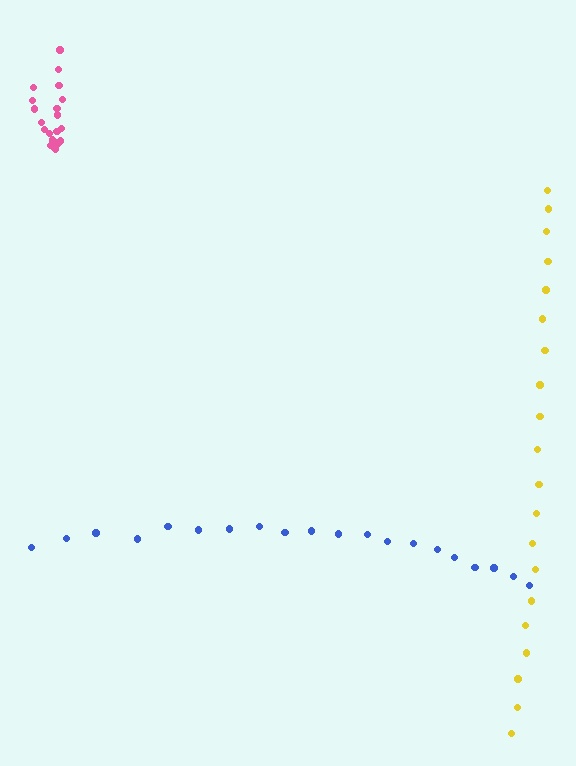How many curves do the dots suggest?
There are 3 distinct paths.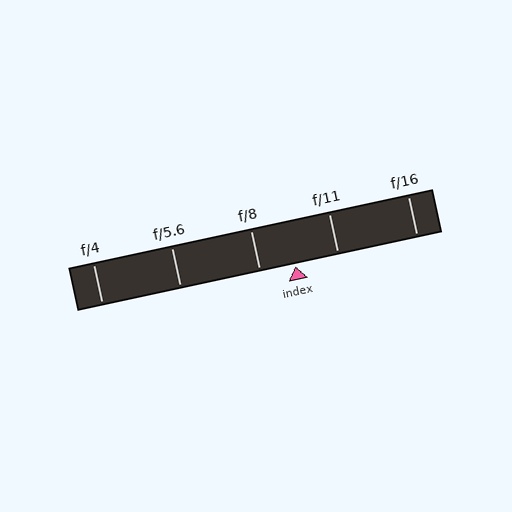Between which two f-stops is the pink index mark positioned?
The index mark is between f/8 and f/11.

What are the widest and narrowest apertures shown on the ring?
The widest aperture shown is f/4 and the narrowest is f/16.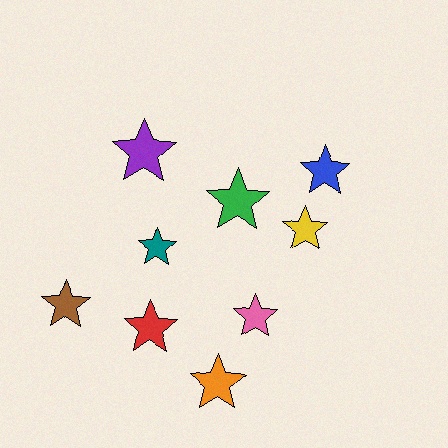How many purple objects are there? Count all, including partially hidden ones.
There is 1 purple object.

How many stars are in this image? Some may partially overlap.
There are 9 stars.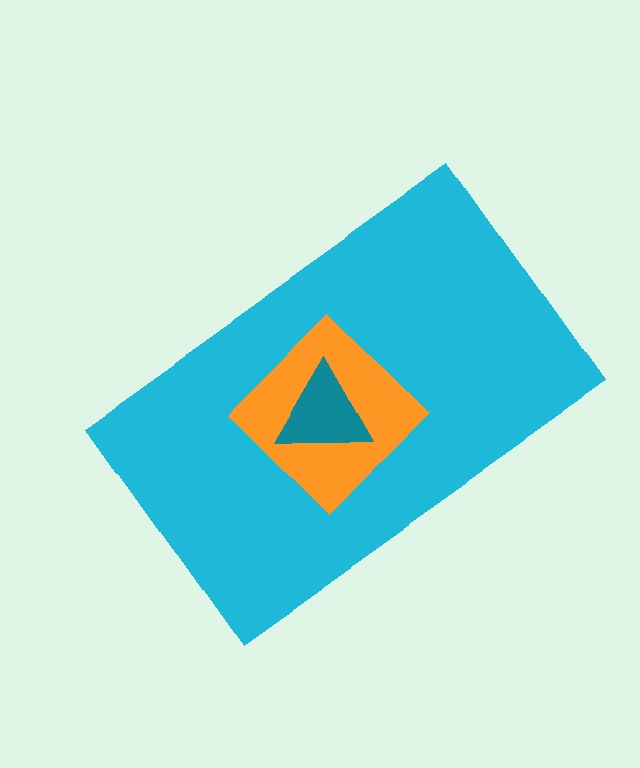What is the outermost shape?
The cyan rectangle.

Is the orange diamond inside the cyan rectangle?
Yes.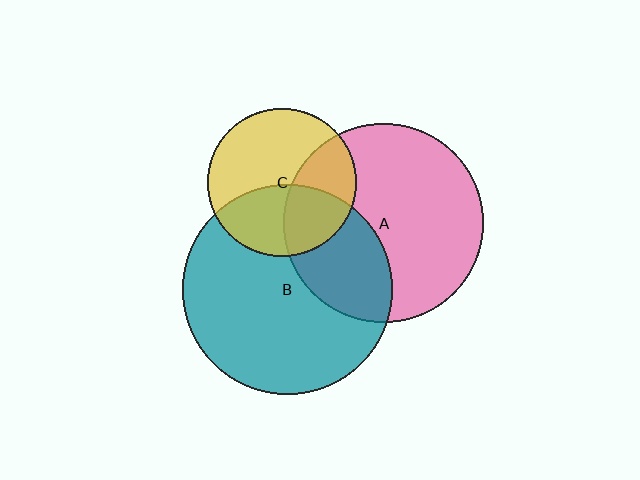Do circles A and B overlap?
Yes.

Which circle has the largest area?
Circle B (teal).